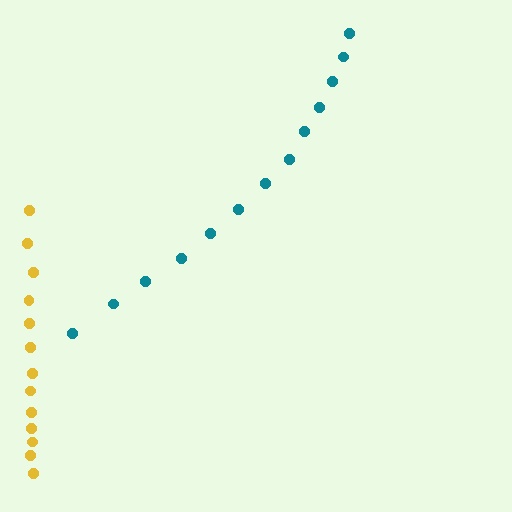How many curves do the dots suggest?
There are 2 distinct paths.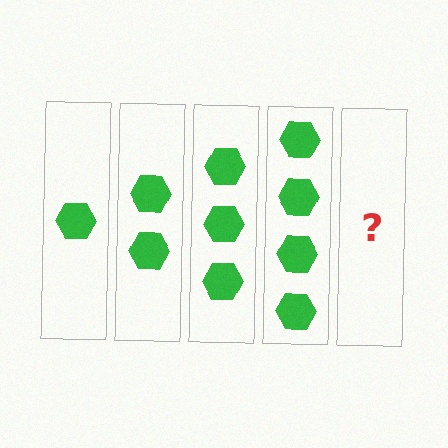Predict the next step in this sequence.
The next step is 5 hexagons.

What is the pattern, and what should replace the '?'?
The pattern is that each step adds one more hexagon. The '?' should be 5 hexagons.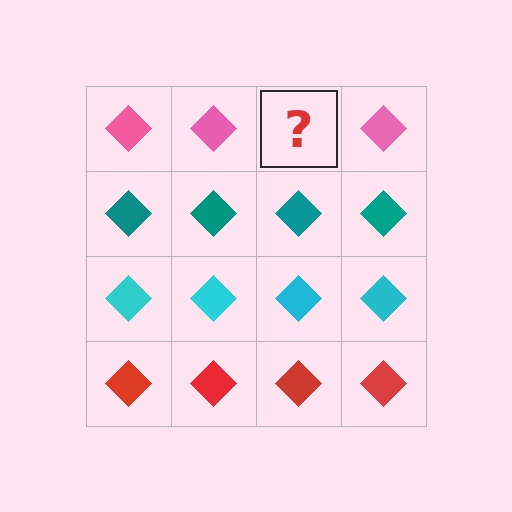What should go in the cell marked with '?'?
The missing cell should contain a pink diamond.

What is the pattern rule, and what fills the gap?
The rule is that each row has a consistent color. The gap should be filled with a pink diamond.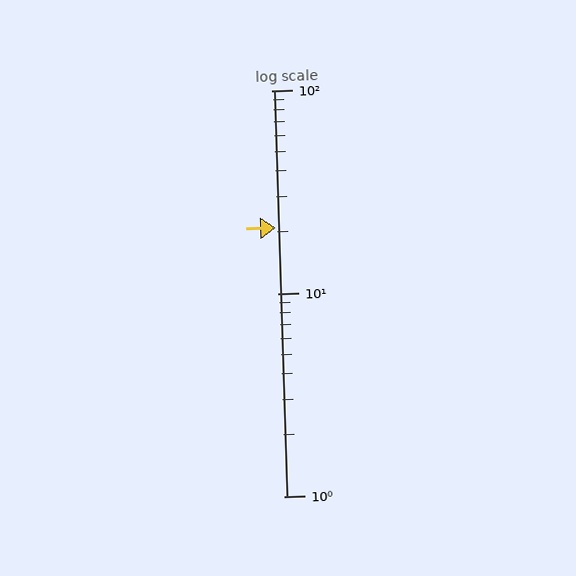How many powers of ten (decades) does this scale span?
The scale spans 2 decades, from 1 to 100.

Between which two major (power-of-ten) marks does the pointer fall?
The pointer is between 10 and 100.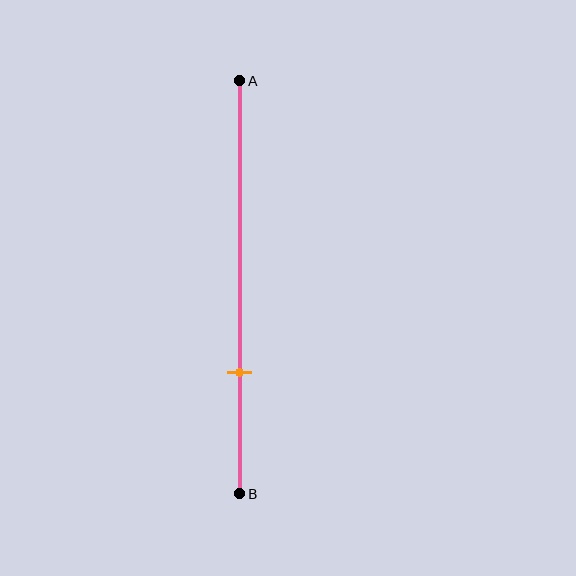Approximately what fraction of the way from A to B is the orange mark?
The orange mark is approximately 70% of the way from A to B.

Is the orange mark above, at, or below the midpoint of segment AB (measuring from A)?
The orange mark is below the midpoint of segment AB.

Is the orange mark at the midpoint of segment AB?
No, the mark is at about 70% from A, not at the 50% midpoint.